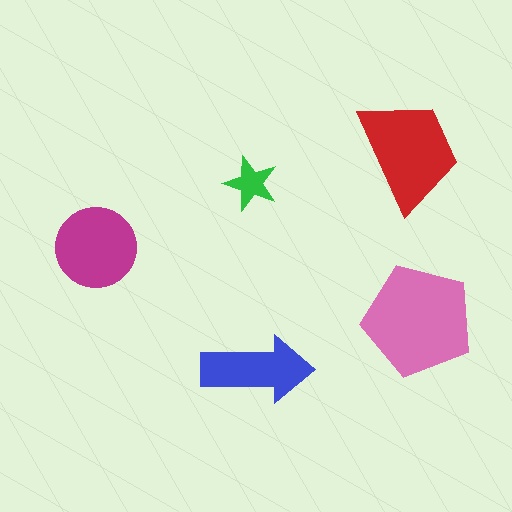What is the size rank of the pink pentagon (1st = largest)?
1st.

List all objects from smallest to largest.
The green star, the blue arrow, the magenta circle, the red trapezoid, the pink pentagon.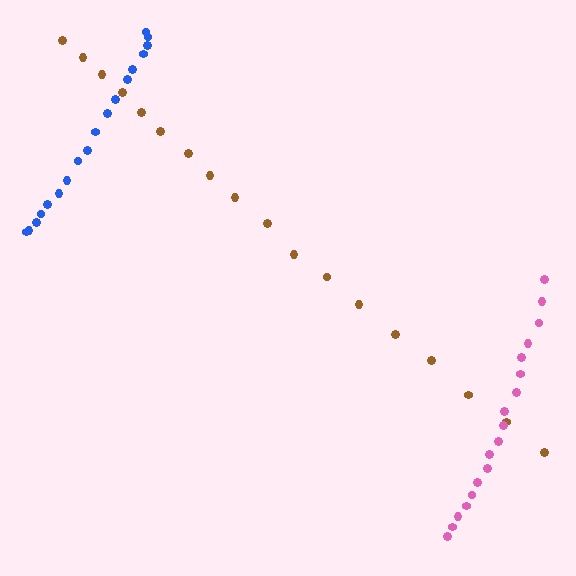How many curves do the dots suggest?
There are 3 distinct paths.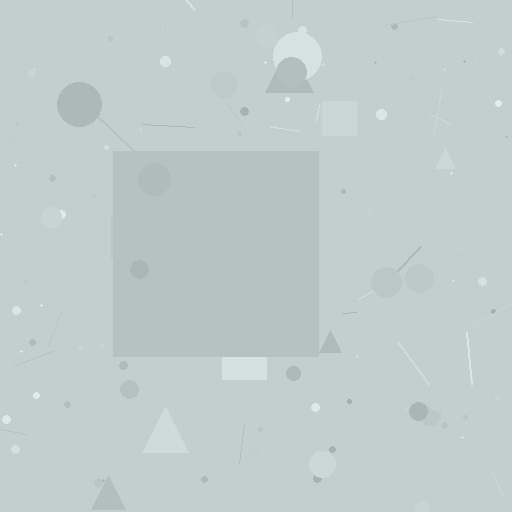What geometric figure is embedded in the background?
A square is embedded in the background.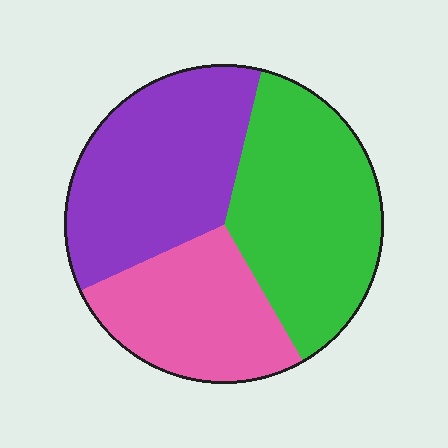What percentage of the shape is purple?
Purple covers 36% of the shape.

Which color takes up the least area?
Pink, at roughly 25%.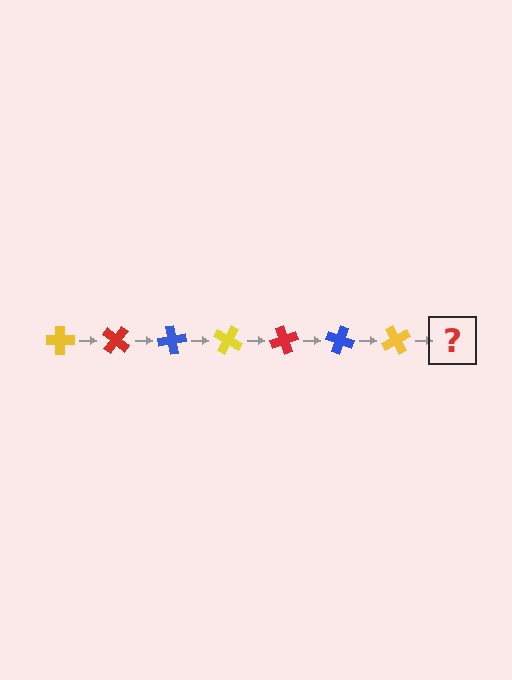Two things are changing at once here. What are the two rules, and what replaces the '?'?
The two rules are that it rotates 40 degrees each step and the color cycles through yellow, red, and blue. The '?' should be a red cross, rotated 280 degrees from the start.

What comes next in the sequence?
The next element should be a red cross, rotated 280 degrees from the start.